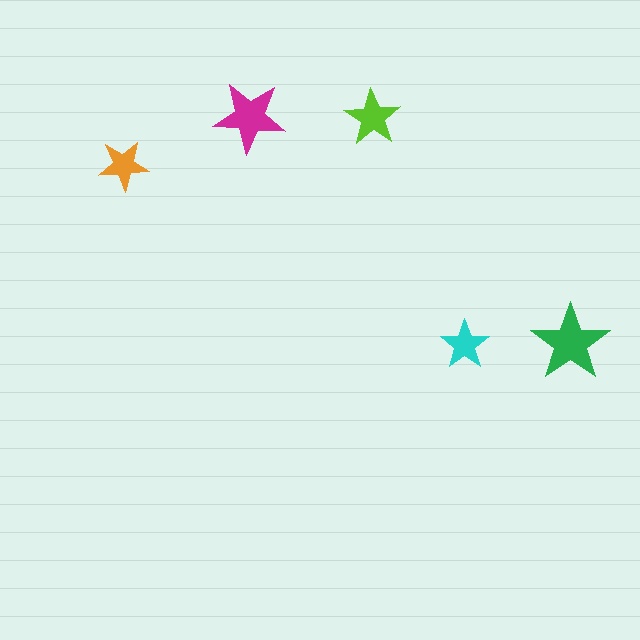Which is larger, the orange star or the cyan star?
The orange one.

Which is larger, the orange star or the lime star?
The lime one.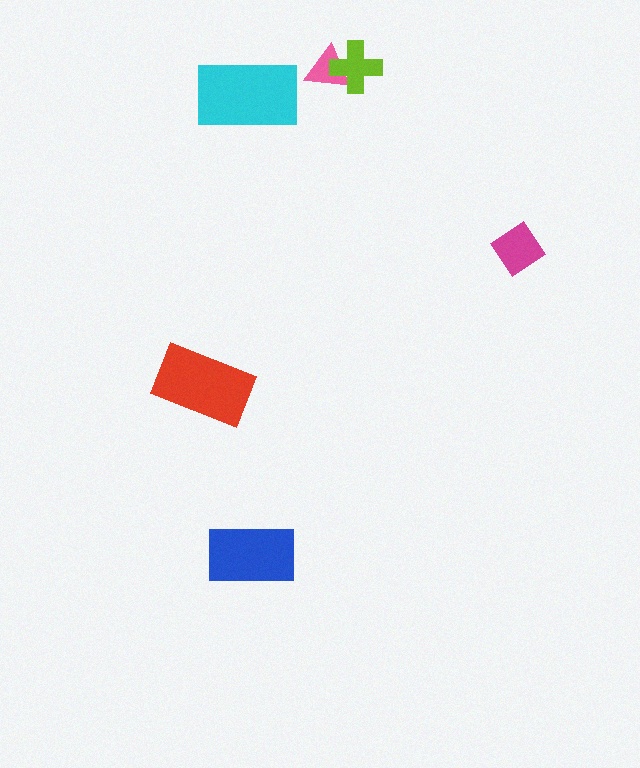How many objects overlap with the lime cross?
1 object overlaps with the lime cross.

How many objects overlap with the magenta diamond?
0 objects overlap with the magenta diamond.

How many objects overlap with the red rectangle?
0 objects overlap with the red rectangle.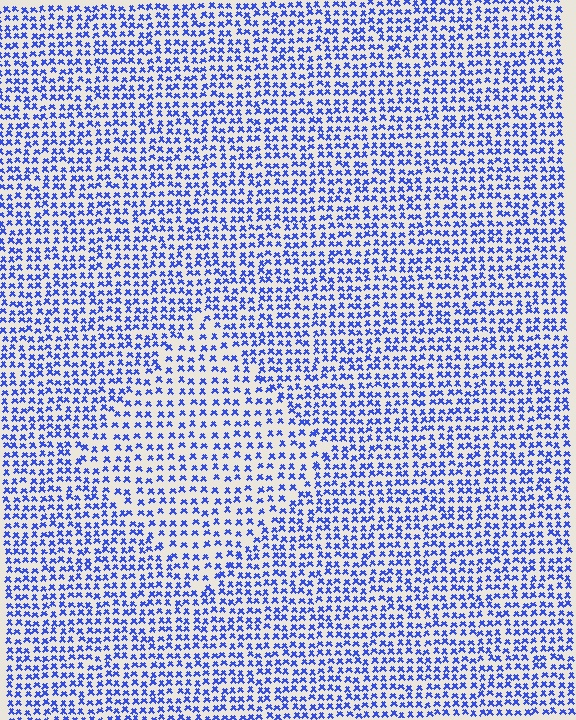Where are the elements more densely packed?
The elements are more densely packed outside the diamond boundary.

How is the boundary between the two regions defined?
The boundary is defined by a change in element density (approximately 1.5x ratio). All elements are the same color, size, and shape.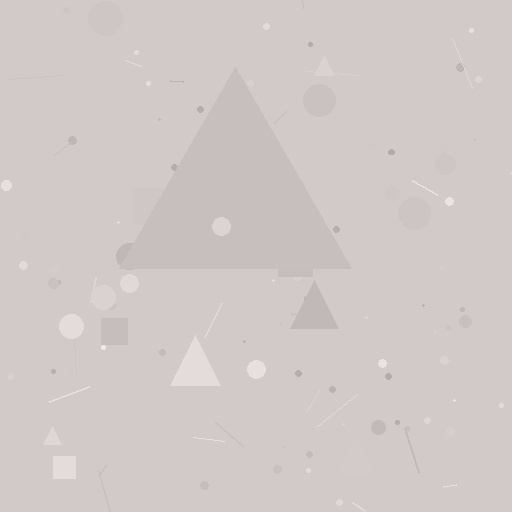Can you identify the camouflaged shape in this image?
The camouflaged shape is a triangle.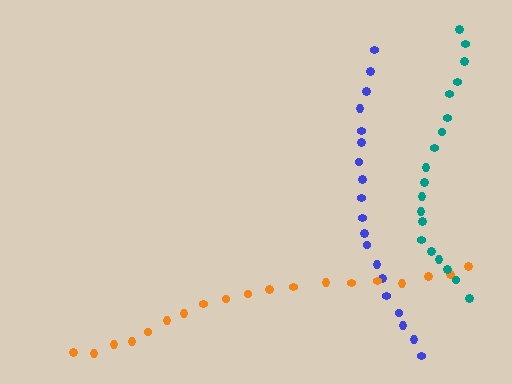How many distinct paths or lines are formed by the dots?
There are 3 distinct paths.